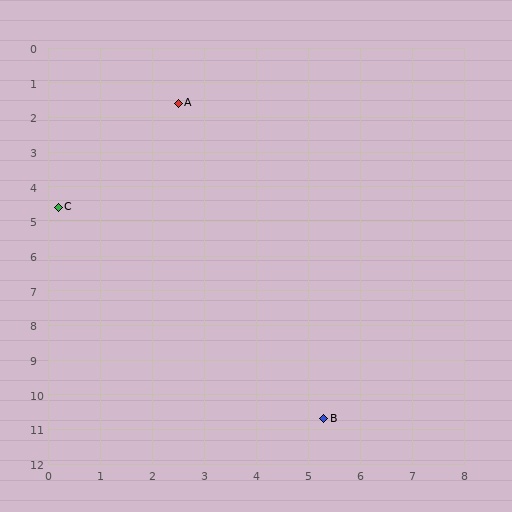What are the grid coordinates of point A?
Point A is at approximately (2.5, 1.6).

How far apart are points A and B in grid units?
Points A and B are about 9.5 grid units apart.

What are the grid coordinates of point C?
Point C is at approximately (0.2, 4.6).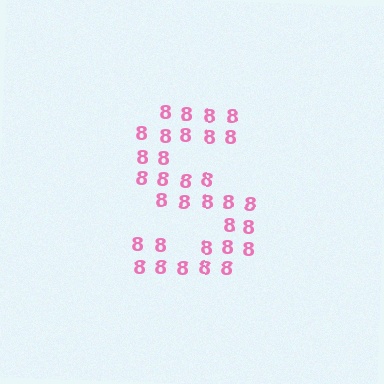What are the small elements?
The small elements are digit 8's.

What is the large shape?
The large shape is the letter S.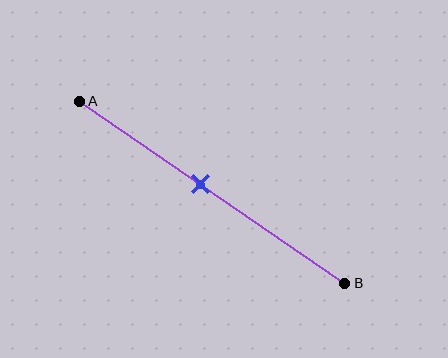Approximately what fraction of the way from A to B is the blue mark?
The blue mark is approximately 45% of the way from A to B.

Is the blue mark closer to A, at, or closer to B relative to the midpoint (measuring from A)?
The blue mark is closer to point A than the midpoint of segment AB.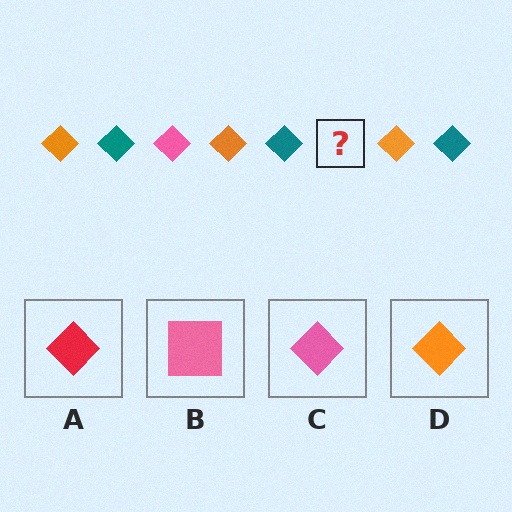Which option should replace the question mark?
Option C.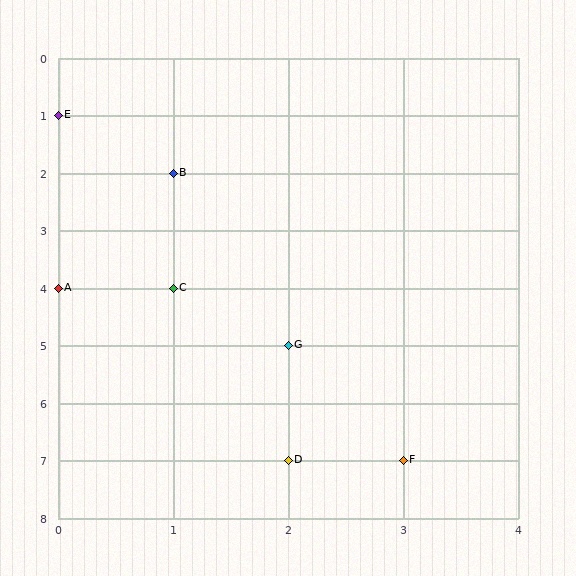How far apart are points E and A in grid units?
Points E and A are 3 rows apart.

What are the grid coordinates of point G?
Point G is at grid coordinates (2, 5).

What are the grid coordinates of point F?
Point F is at grid coordinates (3, 7).